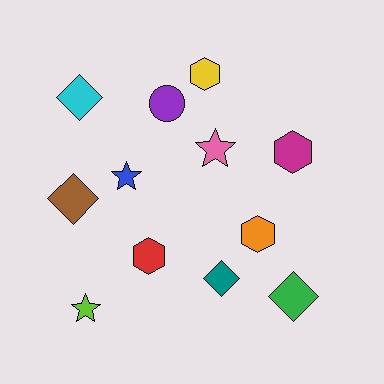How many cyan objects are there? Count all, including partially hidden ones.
There is 1 cyan object.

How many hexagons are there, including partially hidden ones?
There are 4 hexagons.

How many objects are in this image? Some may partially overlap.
There are 12 objects.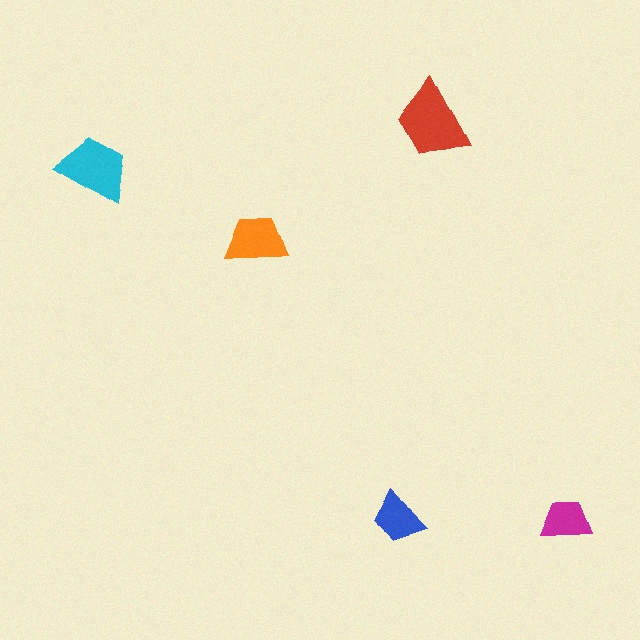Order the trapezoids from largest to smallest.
the red one, the cyan one, the orange one, the blue one, the magenta one.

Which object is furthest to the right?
The magenta trapezoid is rightmost.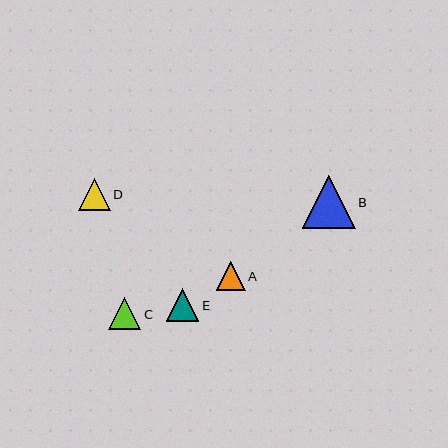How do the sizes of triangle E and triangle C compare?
Triangle E and triangle C are approximately the same size.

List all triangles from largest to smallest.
From largest to smallest: B, E, C, D, A.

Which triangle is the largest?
Triangle B is the largest with a size of approximately 53 pixels.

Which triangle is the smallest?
Triangle A is the smallest with a size of approximately 29 pixels.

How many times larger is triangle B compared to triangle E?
Triangle B is approximately 1.6 times the size of triangle E.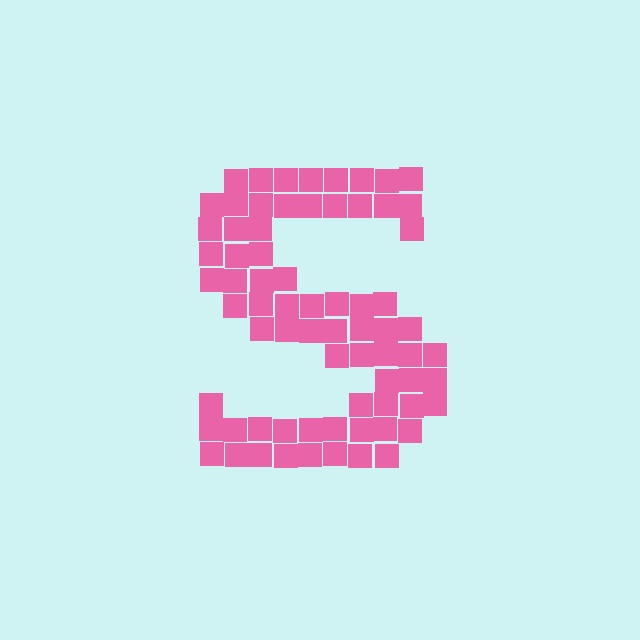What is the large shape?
The large shape is the letter S.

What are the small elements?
The small elements are squares.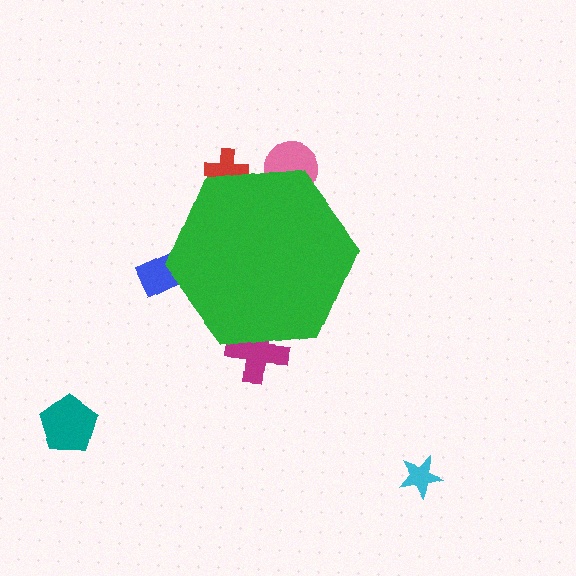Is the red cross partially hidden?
Yes, the red cross is partially hidden behind the green hexagon.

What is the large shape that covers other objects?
A green hexagon.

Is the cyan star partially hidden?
No, the cyan star is fully visible.